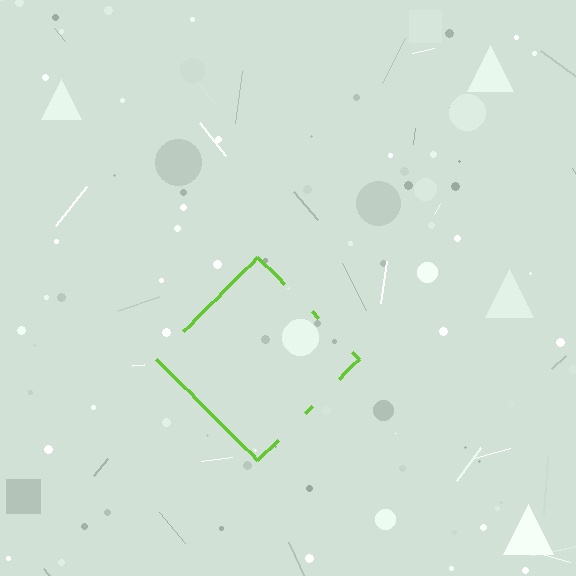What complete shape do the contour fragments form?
The contour fragments form a diamond.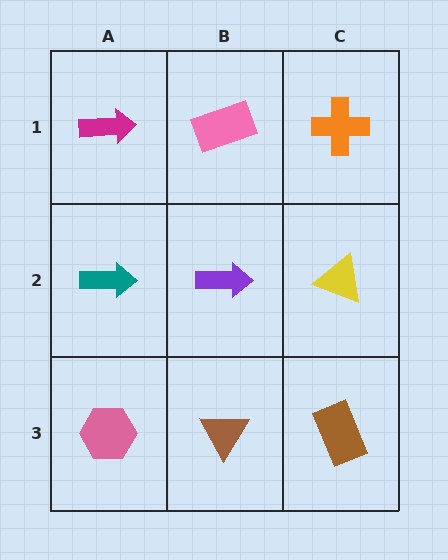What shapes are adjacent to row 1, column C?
A yellow triangle (row 2, column C), a pink rectangle (row 1, column B).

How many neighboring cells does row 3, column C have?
2.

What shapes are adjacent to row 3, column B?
A purple arrow (row 2, column B), a pink hexagon (row 3, column A), a brown rectangle (row 3, column C).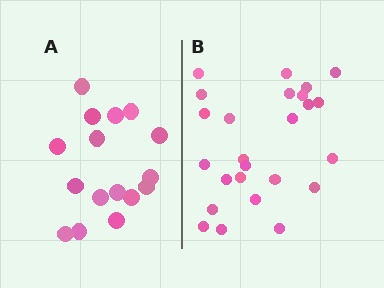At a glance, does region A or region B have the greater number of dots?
Region B (the right region) has more dots.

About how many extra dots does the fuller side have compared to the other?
Region B has roughly 8 or so more dots than region A.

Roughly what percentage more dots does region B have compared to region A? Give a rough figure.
About 55% more.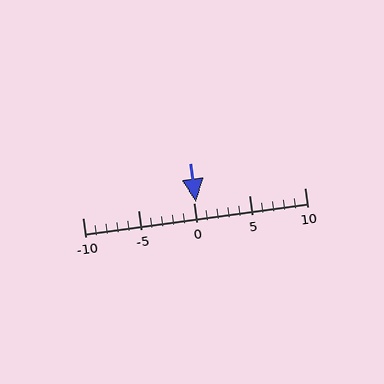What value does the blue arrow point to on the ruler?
The blue arrow points to approximately 0.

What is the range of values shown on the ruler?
The ruler shows values from -10 to 10.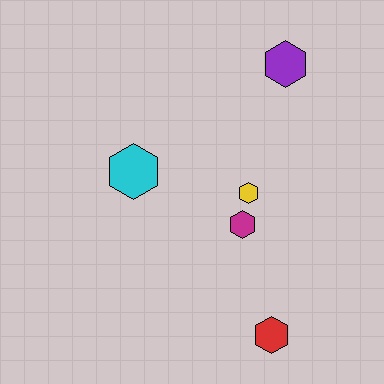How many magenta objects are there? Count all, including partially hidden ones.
There is 1 magenta object.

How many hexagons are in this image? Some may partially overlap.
There are 5 hexagons.